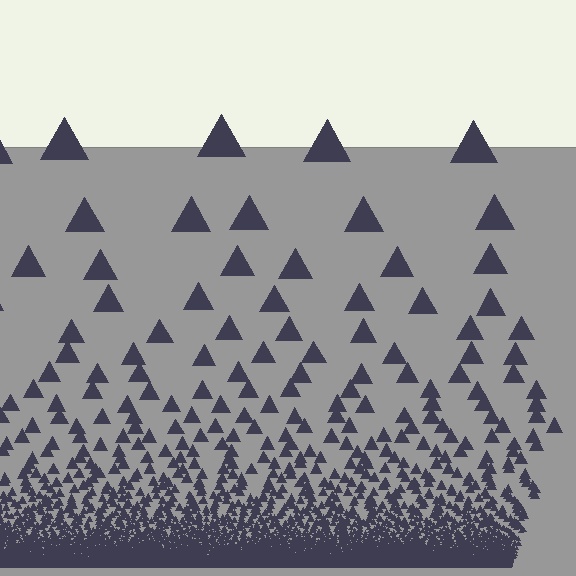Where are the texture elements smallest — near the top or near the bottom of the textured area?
Near the bottom.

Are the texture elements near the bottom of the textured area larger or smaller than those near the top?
Smaller. The gradient is inverted — elements near the bottom are smaller and denser.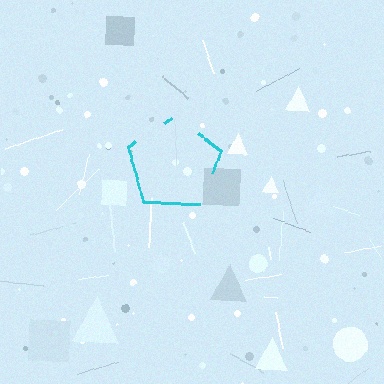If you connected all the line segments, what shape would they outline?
They would outline a pentagon.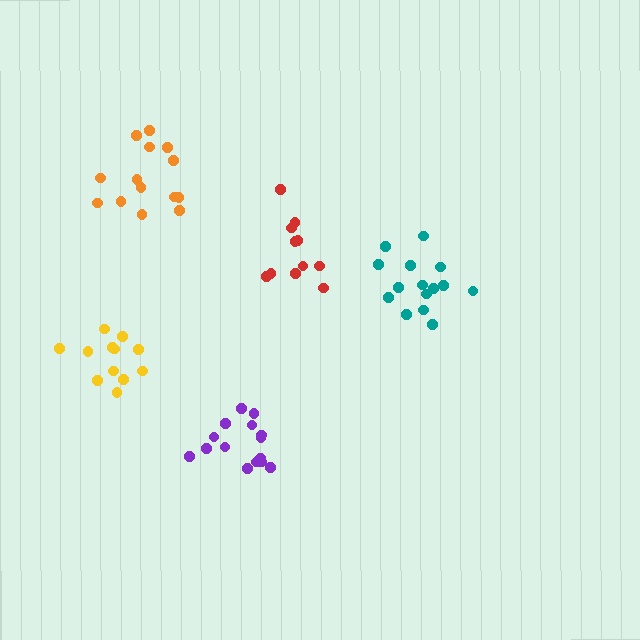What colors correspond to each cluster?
The clusters are colored: orange, yellow, purple, red, teal.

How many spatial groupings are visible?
There are 5 spatial groupings.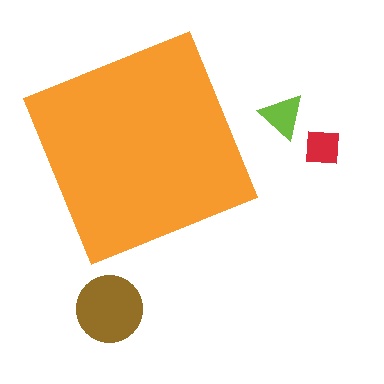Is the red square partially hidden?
No, the red square is fully visible.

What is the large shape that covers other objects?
An orange square.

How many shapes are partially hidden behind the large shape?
0 shapes are partially hidden.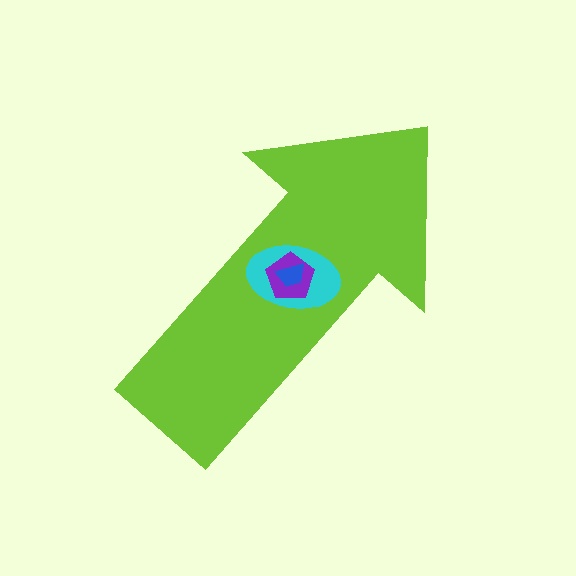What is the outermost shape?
The lime arrow.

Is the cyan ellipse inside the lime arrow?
Yes.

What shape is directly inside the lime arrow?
The cyan ellipse.